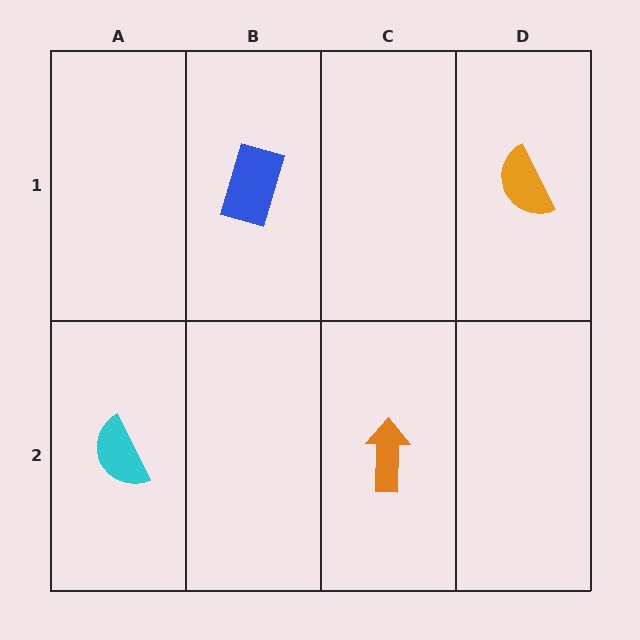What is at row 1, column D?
An orange semicircle.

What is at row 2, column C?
An orange arrow.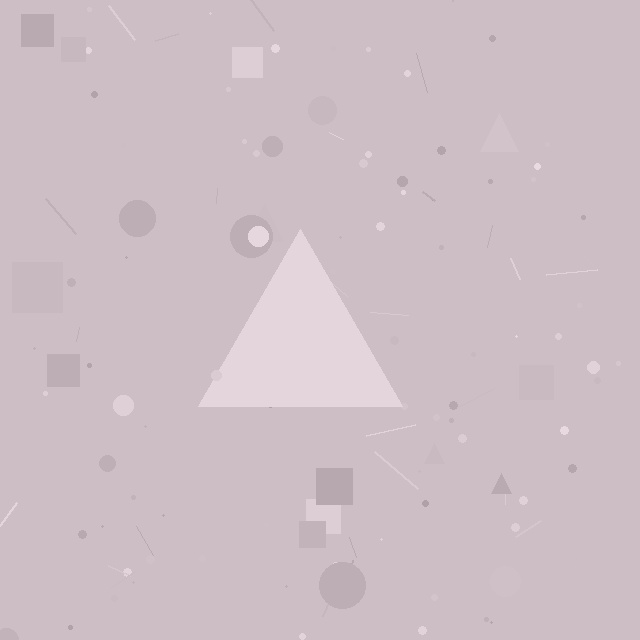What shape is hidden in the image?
A triangle is hidden in the image.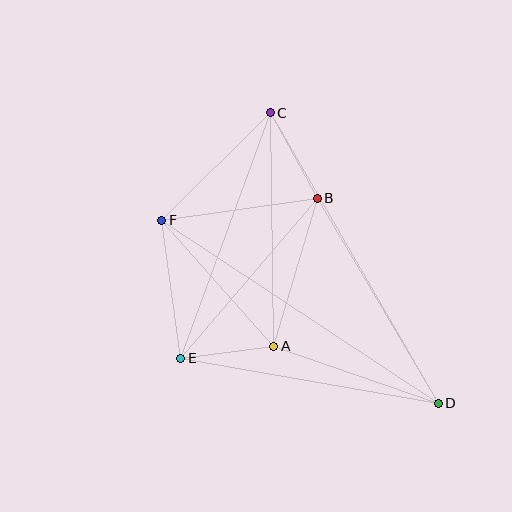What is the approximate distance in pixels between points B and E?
The distance between B and E is approximately 210 pixels.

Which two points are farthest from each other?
Points C and D are farthest from each other.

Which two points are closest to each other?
Points A and E are closest to each other.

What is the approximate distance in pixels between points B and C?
The distance between B and C is approximately 97 pixels.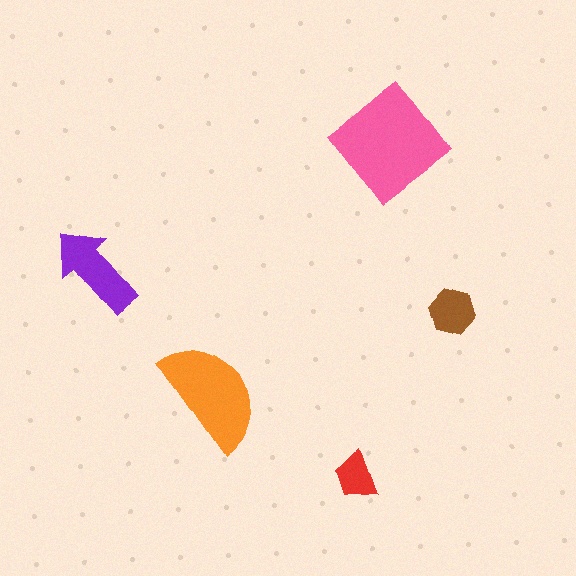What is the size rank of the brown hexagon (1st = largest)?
4th.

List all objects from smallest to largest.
The red trapezoid, the brown hexagon, the purple arrow, the orange semicircle, the pink diamond.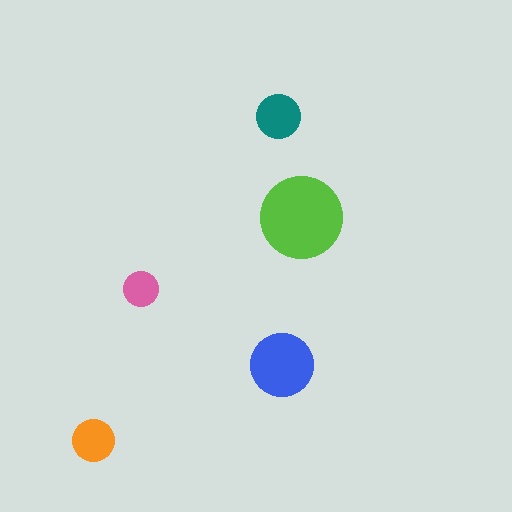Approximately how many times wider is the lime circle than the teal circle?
About 2 times wider.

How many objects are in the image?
There are 5 objects in the image.